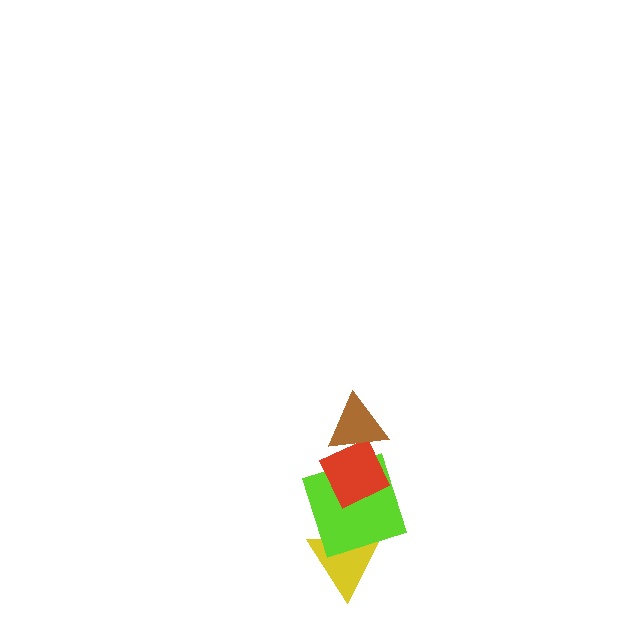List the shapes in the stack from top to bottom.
From top to bottom: the brown triangle, the red diamond, the lime square, the yellow triangle.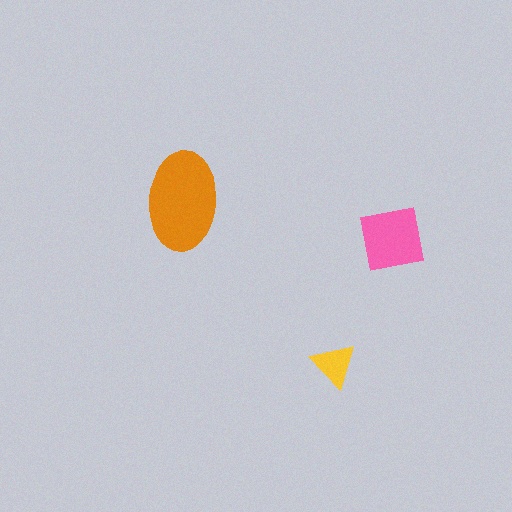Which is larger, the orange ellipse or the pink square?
The orange ellipse.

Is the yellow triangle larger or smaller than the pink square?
Smaller.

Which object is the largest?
The orange ellipse.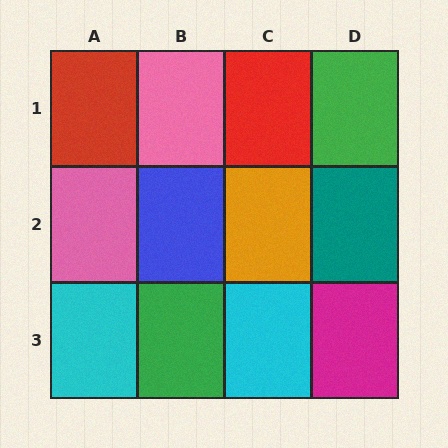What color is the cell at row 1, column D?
Green.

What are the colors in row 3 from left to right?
Cyan, green, cyan, magenta.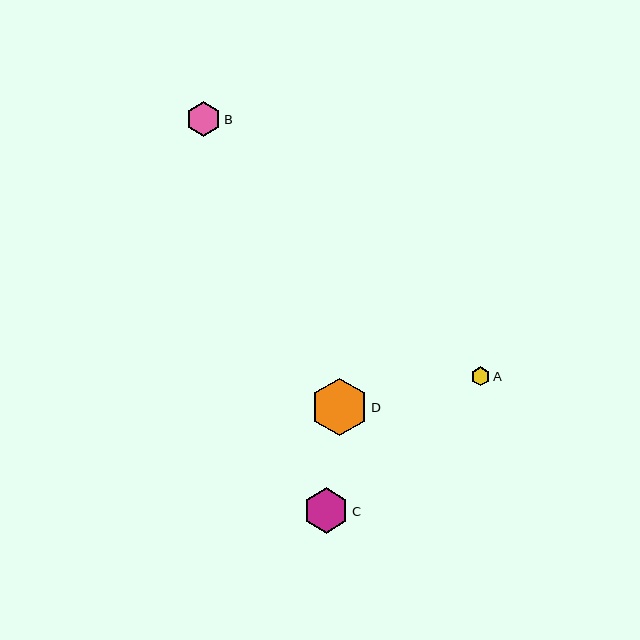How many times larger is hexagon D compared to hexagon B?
Hexagon D is approximately 1.6 times the size of hexagon B.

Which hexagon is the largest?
Hexagon D is the largest with a size of approximately 57 pixels.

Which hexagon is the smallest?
Hexagon A is the smallest with a size of approximately 19 pixels.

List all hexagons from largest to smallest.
From largest to smallest: D, C, B, A.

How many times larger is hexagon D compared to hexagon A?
Hexagon D is approximately 3.0 times the size of hexagon A.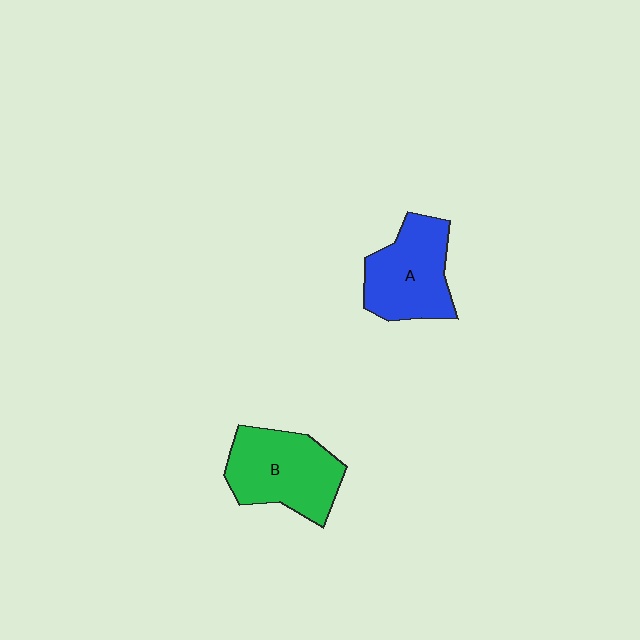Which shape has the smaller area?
Shape A (blue).